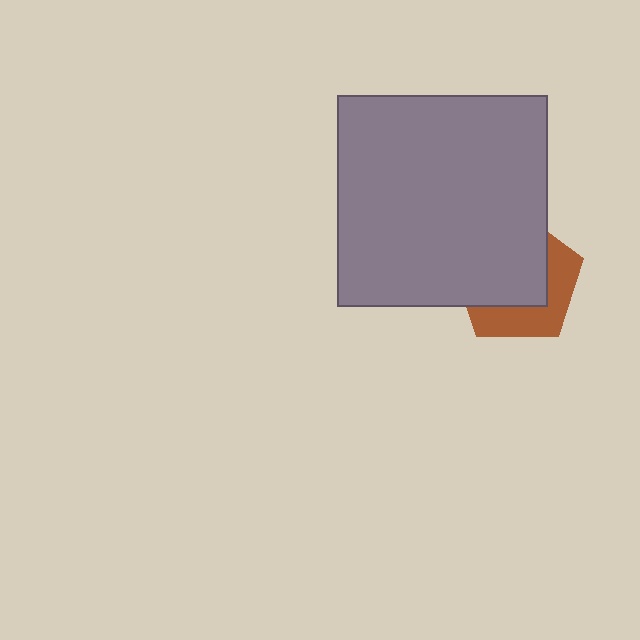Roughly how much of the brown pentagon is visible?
A small part of it is visible (roughly 39%).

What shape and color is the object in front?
The object in front is a gray square.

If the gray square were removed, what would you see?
You would see the complete brown pentagon.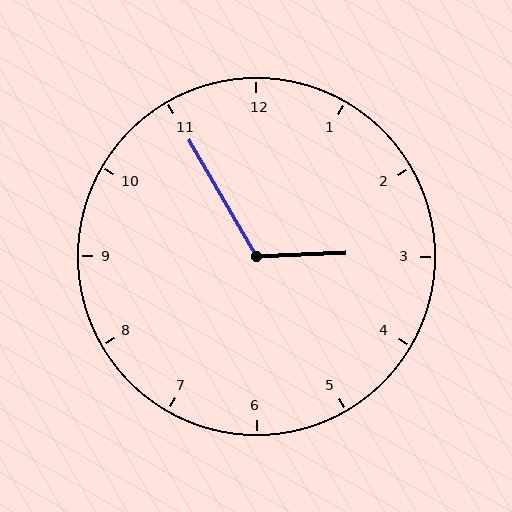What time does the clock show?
2:55.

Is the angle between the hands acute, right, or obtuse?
It is obtuse.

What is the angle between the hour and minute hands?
Approximately 118 degrees.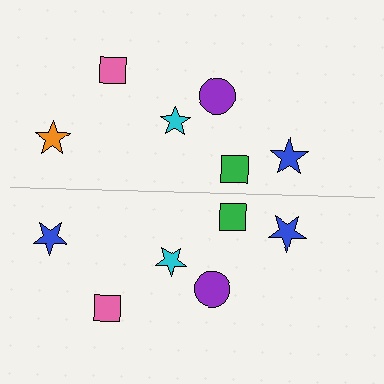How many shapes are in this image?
There are 12 shapes in this image.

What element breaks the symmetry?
The blue star on the bottom side breaks the symmetry — its mirror counterpart is orange.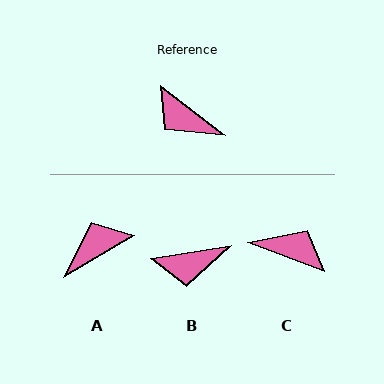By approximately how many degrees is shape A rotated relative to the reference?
Approximately 112 degrees clockwise.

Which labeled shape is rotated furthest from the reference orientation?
C, about 163 degrees away.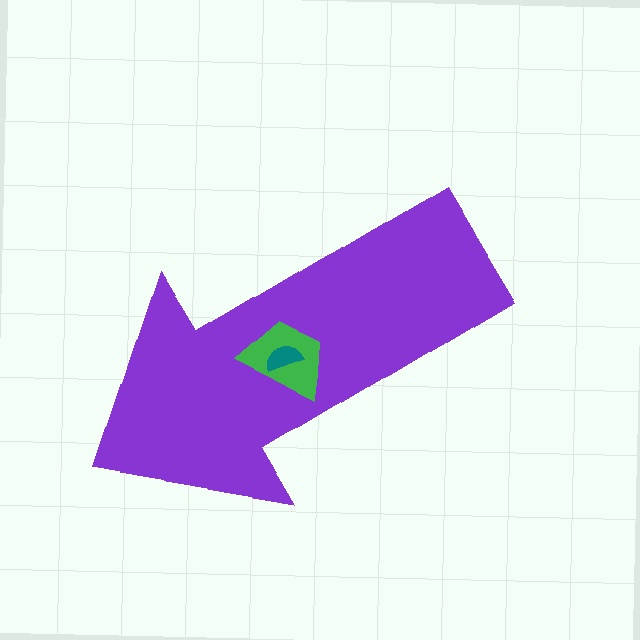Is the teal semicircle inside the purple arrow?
Yes.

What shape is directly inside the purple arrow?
The green trapezoid.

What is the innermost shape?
The teal semicircle.